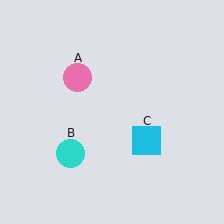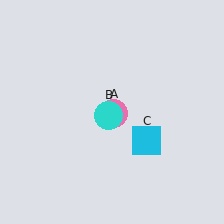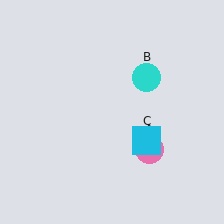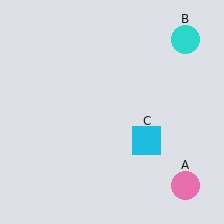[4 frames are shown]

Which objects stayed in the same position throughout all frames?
Cyan square (object C) remained stationary.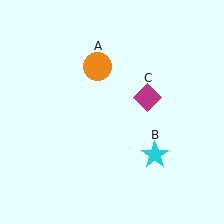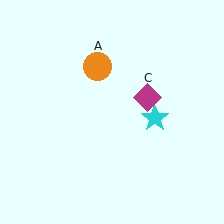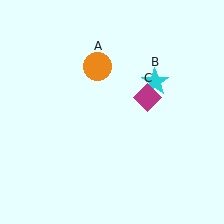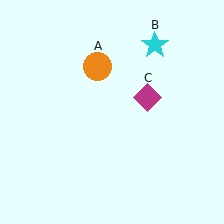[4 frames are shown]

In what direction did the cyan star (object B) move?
The cyan star (object B) moved up.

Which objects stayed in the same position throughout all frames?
Orange circle (object A) and magenta diamond (object C) remained stationary.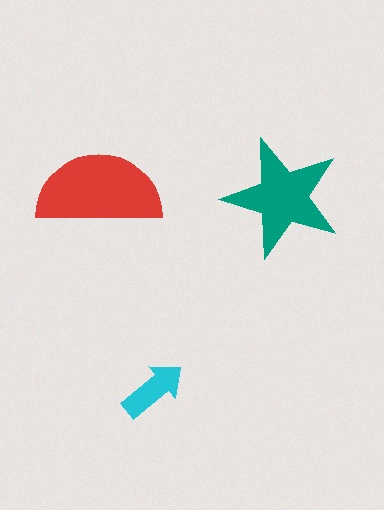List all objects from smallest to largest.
The cyan arrow, the teal star, the red semicircle.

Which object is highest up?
The red semicircle is topmost.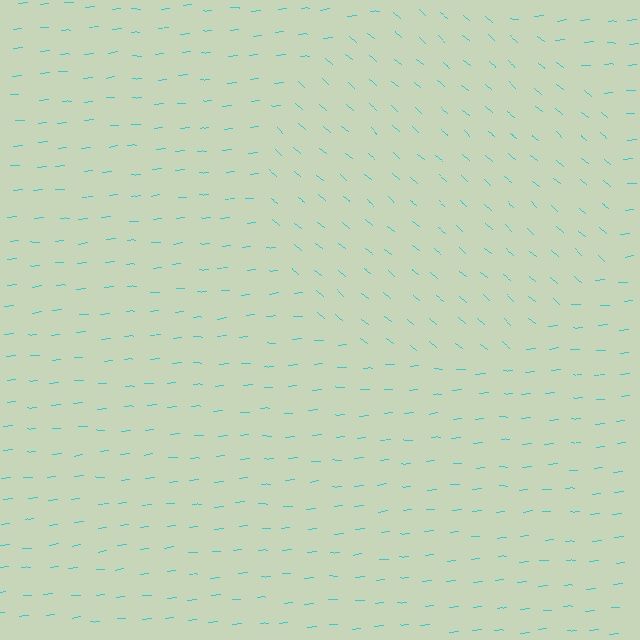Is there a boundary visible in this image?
Yes, there is a texture boundary formed by a change in line orientation.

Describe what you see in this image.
The image is filled with small cyan line segments. A circle region in the image has lines oriented differently from the surrounding lines, creating a visible texture boundary.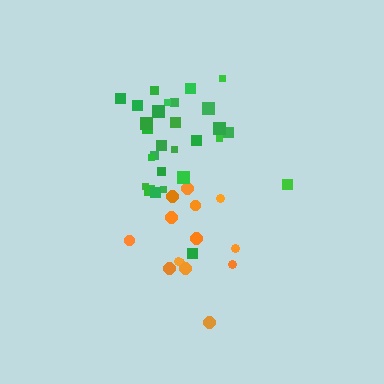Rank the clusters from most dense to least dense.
orange, green.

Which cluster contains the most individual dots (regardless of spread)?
Green (28).